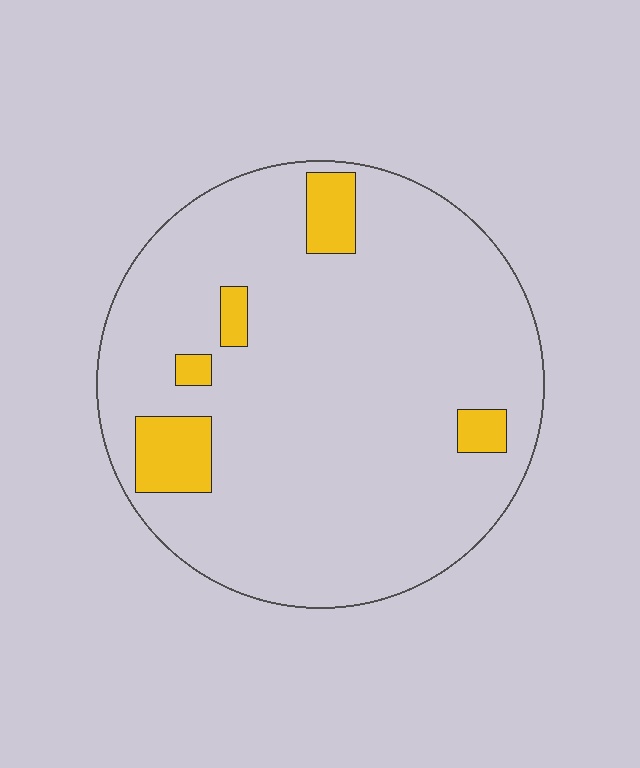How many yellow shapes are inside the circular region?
5.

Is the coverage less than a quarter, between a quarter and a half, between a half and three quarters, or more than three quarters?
Less than a quarter.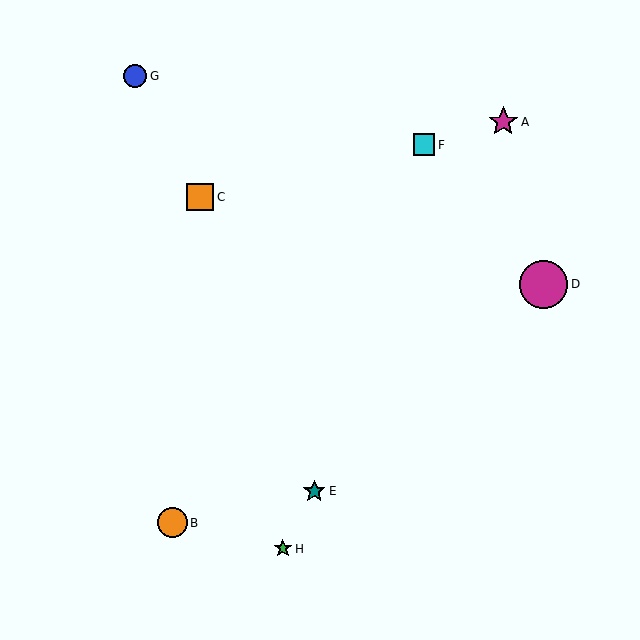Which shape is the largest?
The magenta circle (labeled D) is the largest.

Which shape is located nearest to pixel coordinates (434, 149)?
The cyan square (labeled F) at (424, 145) is nearest to that location.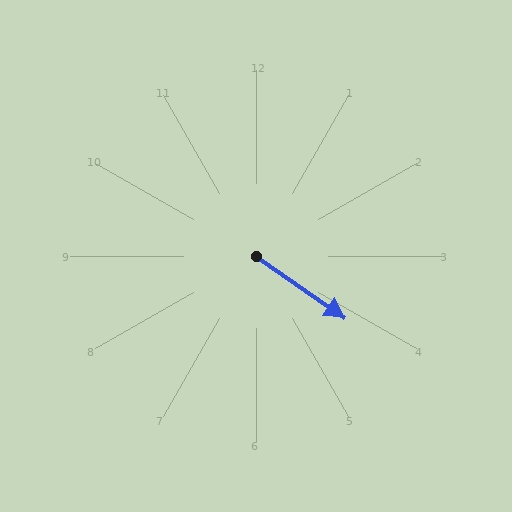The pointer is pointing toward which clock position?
Roughly 4 o'clock.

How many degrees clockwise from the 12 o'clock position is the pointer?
Approximately 125 degrees.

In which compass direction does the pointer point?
Southeast.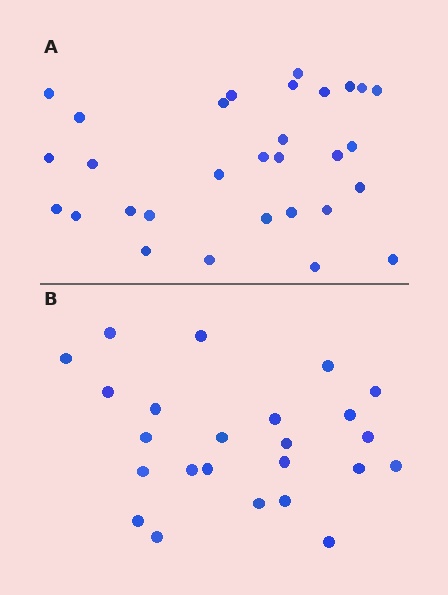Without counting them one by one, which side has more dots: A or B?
Region A (the top region) has more dots.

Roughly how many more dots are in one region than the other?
Region A has about 6 more dots than region B.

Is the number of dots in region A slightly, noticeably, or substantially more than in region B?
Region A has noticeably more, but not dramatically so. The ratio is roughly 1.2 to 1.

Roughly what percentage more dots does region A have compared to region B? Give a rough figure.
About 25% more.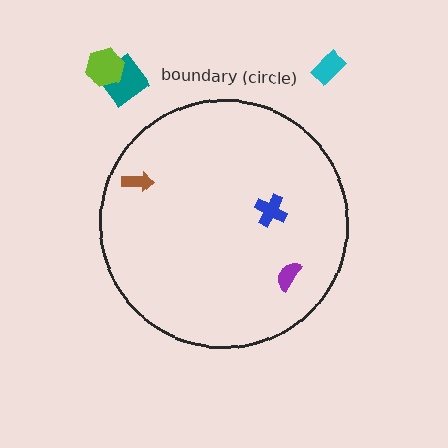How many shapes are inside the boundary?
3 inside, 3 outside.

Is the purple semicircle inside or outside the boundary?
Inside.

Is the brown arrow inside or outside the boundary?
Inside.